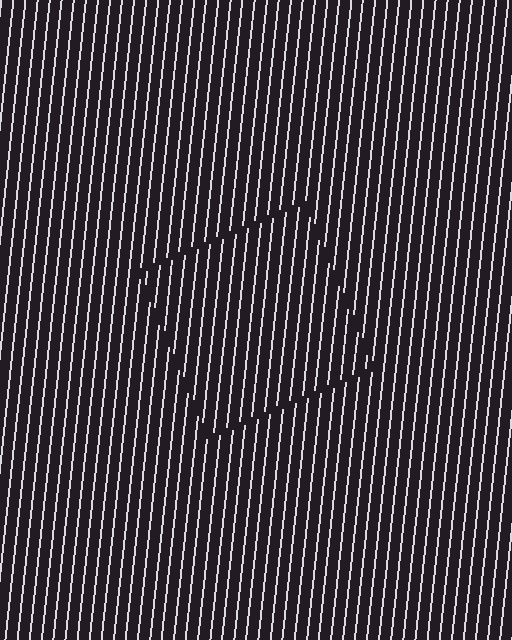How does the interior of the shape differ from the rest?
The interior of the shape contains the same grating, shifted by half a period — the contour is defined by the phase discontinuity where line-ends from the inner and outer gratings abut.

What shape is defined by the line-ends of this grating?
An illusory square. The interior of the shape contains the same grating, shifted by half a period — the contour is defined by the phase discontinuity where line-ends from the inner and outer gratings abut.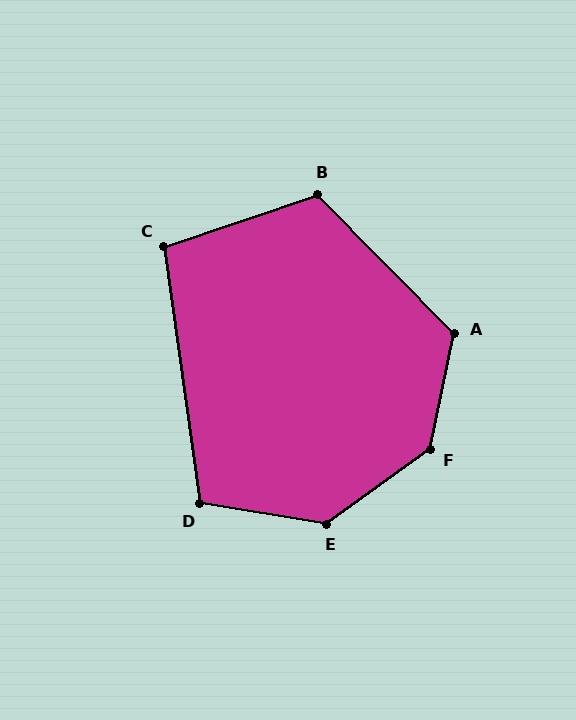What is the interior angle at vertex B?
Approximately 116 degrees (obtuse).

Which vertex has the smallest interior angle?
C, at approximately 101 degrees.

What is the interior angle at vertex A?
Approximately 124 degrees (obtuse).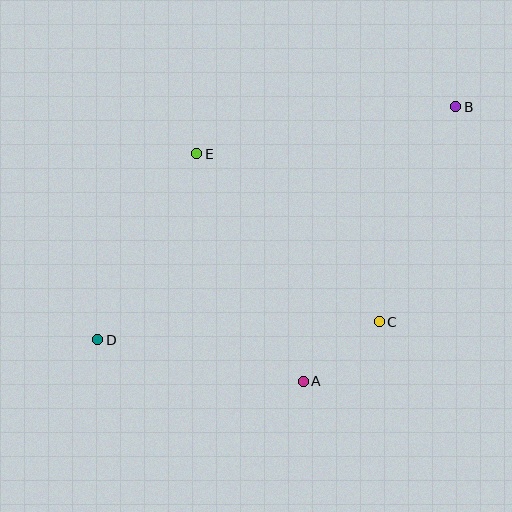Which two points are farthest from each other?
Points B and D are farthest from each other.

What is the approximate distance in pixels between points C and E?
The distance between C and E is approximately 248 pixels.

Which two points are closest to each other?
Points A and C are closest to each other.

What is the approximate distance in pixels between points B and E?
The distance between B and E is approximately 263 pixels.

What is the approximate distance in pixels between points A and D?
The distance between A and D is approximately 209 pixels.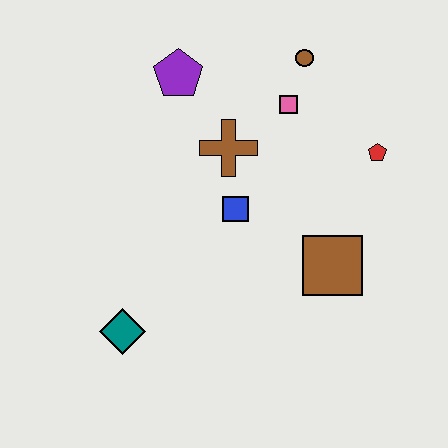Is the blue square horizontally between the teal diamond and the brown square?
Yes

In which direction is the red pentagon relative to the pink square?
The red pentagon is to the right of the pink square.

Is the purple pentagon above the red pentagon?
Yes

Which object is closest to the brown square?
The blue square is closest to the brown square.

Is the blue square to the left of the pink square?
Yes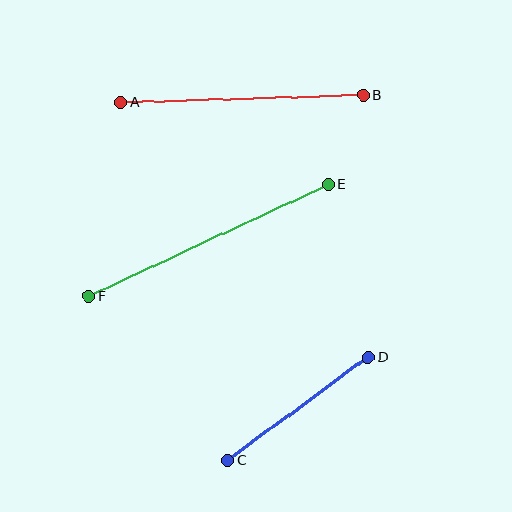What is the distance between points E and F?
The distance is approximately 264 pixels.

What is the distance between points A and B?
The distance is approximately 243 pixels.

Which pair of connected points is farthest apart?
Points E and F are farthest apart.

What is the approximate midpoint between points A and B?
The midpoint is at approximately (242, 98) pixels.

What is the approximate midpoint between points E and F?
The midpoint is at approximately (209, 240) pixels.